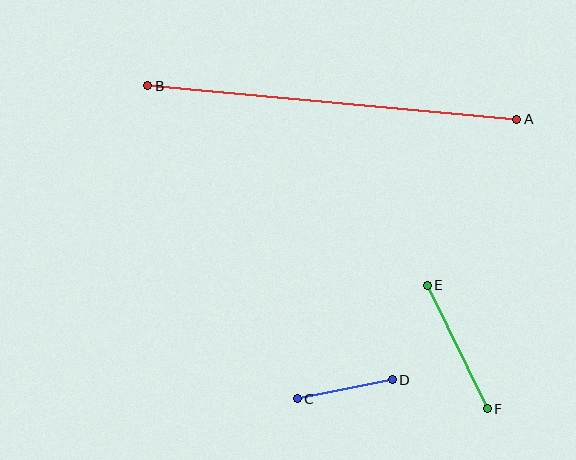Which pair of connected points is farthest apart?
Points A and B are farthest apart.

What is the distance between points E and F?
The distance is approximately 137 pixels.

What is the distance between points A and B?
The distance is approximately 371 pixels.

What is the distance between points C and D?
The distance is approximately 97 pixels.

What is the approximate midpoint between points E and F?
The midpoint is at approximately (457, 347) pixels.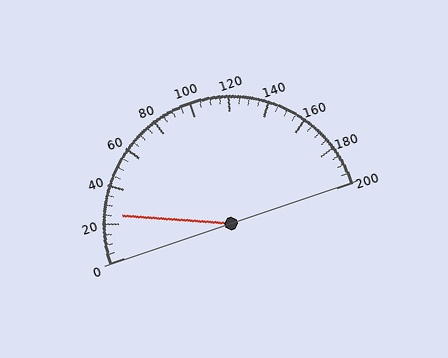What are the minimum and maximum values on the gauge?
The gauge ranges from 0 to 200.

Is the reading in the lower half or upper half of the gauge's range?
The reading is in the lower half of the range (0 to 200).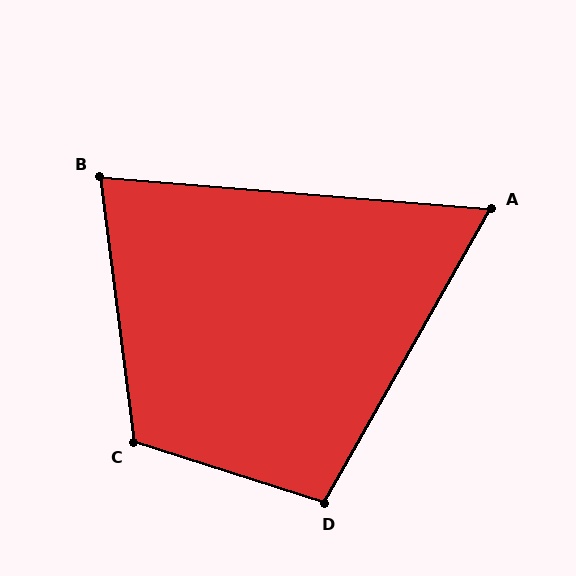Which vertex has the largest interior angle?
C, at approximately 115 degrees.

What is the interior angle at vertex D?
Approximately 102 degrees (obtuse).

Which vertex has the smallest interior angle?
A, at approximately 65 degrees.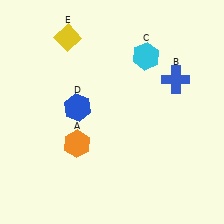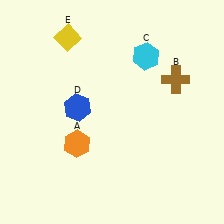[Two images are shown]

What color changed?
The cross (B) changed from blue in Image 1 to brown in Image 2.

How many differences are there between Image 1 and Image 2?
There is 1 difference between the two images.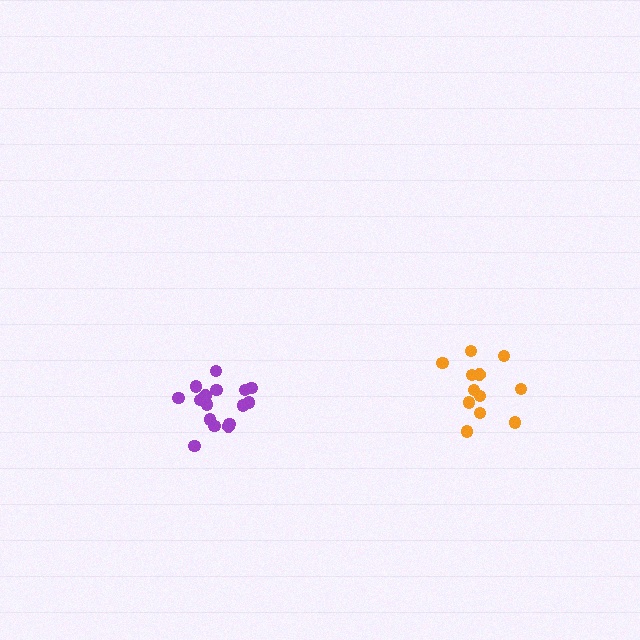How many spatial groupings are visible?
There are 2 spatial groupings.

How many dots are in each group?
Group 1: 12 dots, Group 2: 16 dots (28 total).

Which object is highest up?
The orange cluster is topmost.